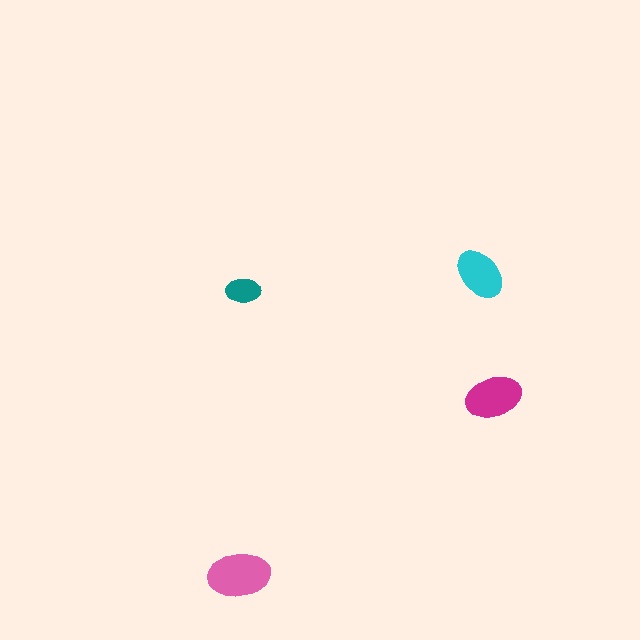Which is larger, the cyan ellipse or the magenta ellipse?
The magenta one.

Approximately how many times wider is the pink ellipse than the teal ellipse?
About 2 times wider.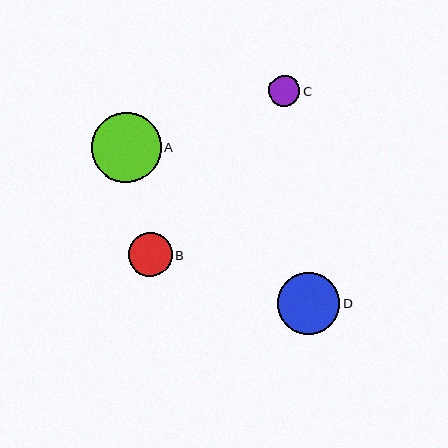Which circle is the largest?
Circle A is the largest with a size of approximately 70 pixels.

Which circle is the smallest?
Circle C is the smallest with a size of approximately 31 pixels.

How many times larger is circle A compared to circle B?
Circle A is approximately 1.6 times the size of circle B.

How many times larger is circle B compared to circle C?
Circle B is approximately 1.4 times the size of circle C.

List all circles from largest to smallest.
From largest to smallest: A, D, B, C.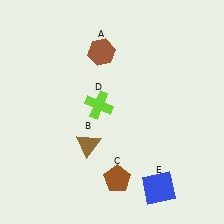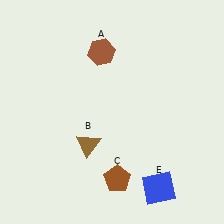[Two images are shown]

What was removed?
The lime cross (D) was removed in Image 2.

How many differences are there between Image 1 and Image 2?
There is 1 difference between the two images.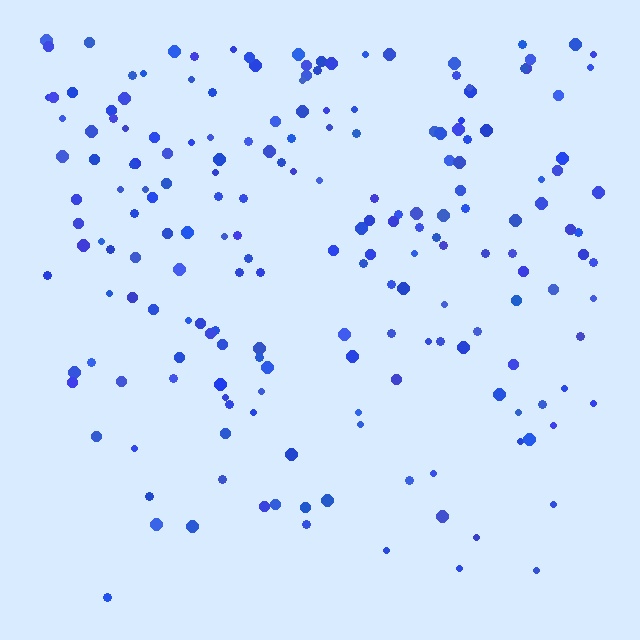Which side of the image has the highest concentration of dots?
The top.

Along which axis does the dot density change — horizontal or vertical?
Vertical.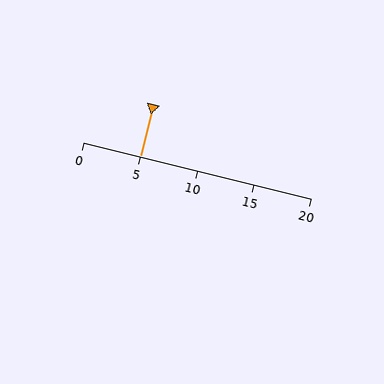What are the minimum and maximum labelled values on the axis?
The axis runs from 0 to 20.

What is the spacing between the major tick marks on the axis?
The major ticks are spaced 5 apart.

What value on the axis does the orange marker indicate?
The marker indicates approximately 5.